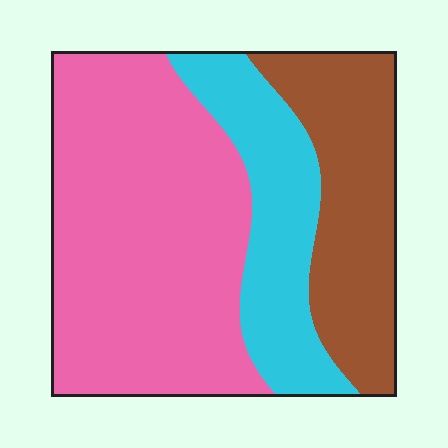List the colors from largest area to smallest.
From largest to smallest: pink, brown, cyan.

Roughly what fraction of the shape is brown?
Brown covers roughly 25% of the shape.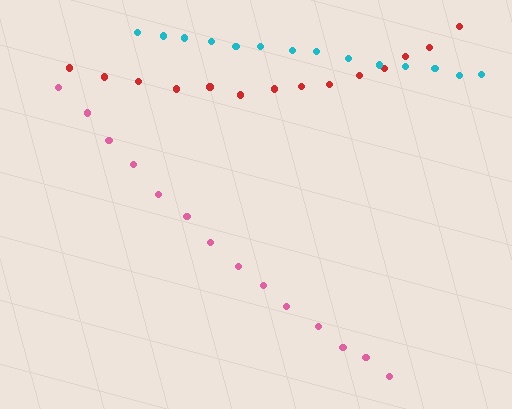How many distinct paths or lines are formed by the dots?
There are 3 distinct paths.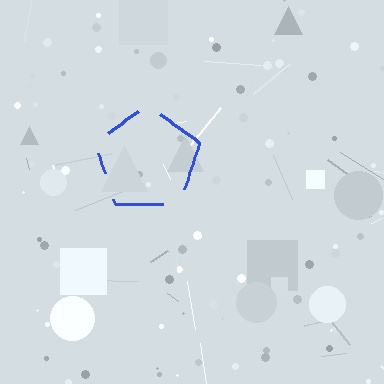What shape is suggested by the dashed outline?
The dashed outline suggests a pentagon.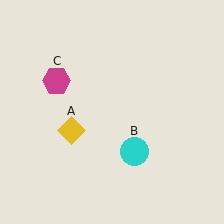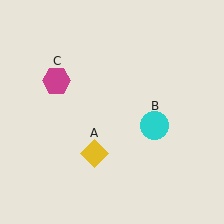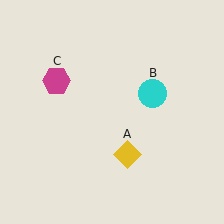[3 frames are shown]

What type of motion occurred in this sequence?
The yellow diamond (object A), cyan circle (object B) rotated counterclockwise around the center of the scene.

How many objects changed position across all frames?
2 objects changed position: yellow diamond (object A), cyan circle (object B).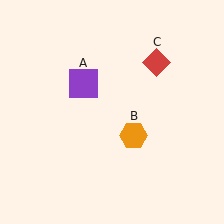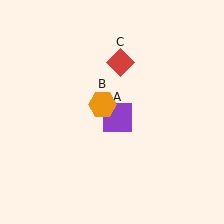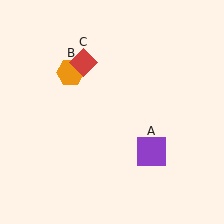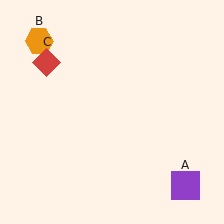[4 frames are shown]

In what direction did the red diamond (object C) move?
The red diamond (object C) moved left.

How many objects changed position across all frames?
3 objects changed position: purple square (object A), orange hexagon (object B), red diamond (object C).